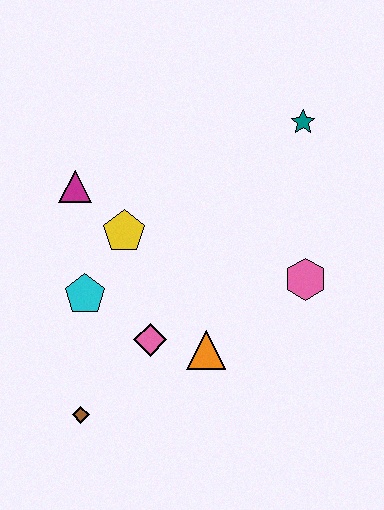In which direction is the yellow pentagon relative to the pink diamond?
The yellow pentagon is above the pink diamond.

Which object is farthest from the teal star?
The brown diamond is farthest from the teal star.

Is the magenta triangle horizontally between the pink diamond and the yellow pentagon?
No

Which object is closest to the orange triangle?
The pink diamond is closest to the orange triangle.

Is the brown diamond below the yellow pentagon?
Yes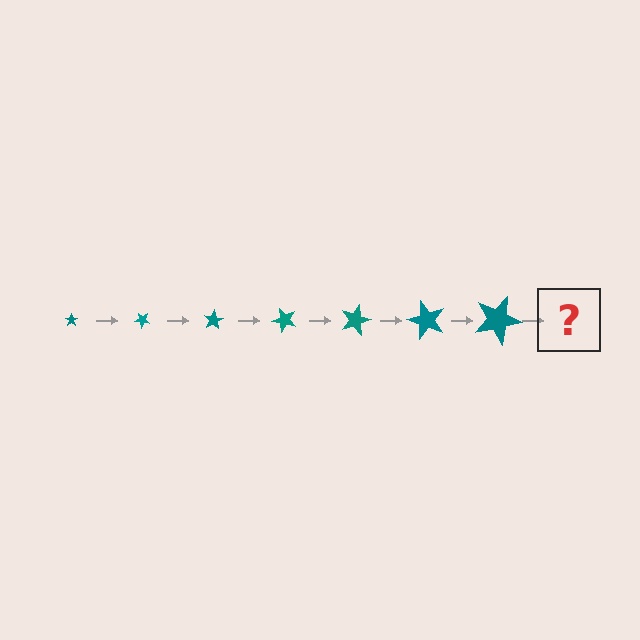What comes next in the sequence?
The next element should be a star, larger than the previous one and rotated 280 degrees from the start.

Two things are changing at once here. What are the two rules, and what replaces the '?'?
The two rules are that the star grows larger each step and it rotates 40 degrees each step. The '?' should be a star, larger than the previous one and rotated 280 degrees from the start.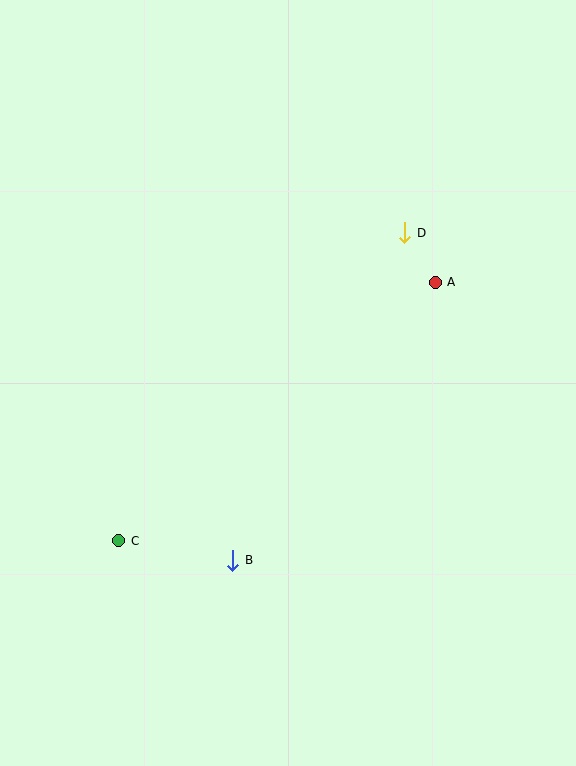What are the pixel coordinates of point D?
Point D is at (405, 233).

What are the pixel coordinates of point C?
Point C is at (119, 541).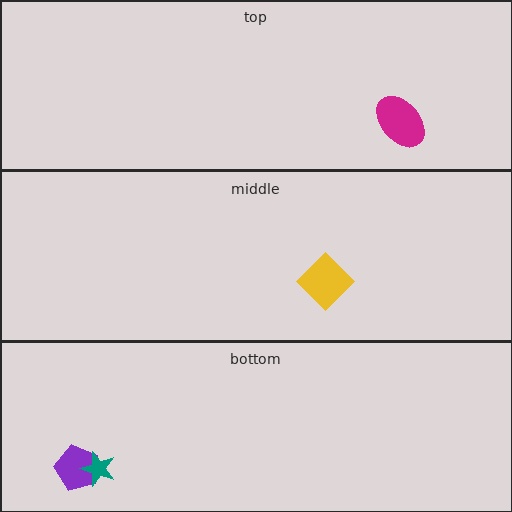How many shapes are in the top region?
1.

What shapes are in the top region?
The magenta ellipse.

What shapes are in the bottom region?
The purple pentagon, the teal star.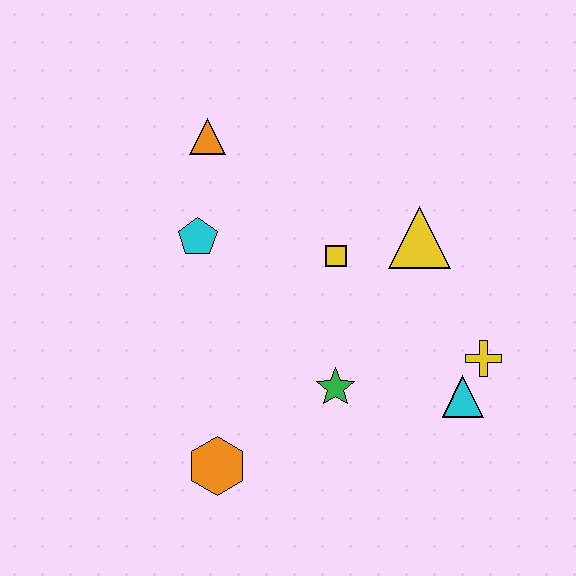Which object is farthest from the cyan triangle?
The orange triangle is farthest from the cyan triangle.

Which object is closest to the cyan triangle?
The yellow cross is closest to the cyan triangle.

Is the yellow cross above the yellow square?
No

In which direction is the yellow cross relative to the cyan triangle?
The yellow cross is above the cyan triangle.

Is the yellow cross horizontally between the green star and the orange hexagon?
No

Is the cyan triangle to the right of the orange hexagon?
Yes